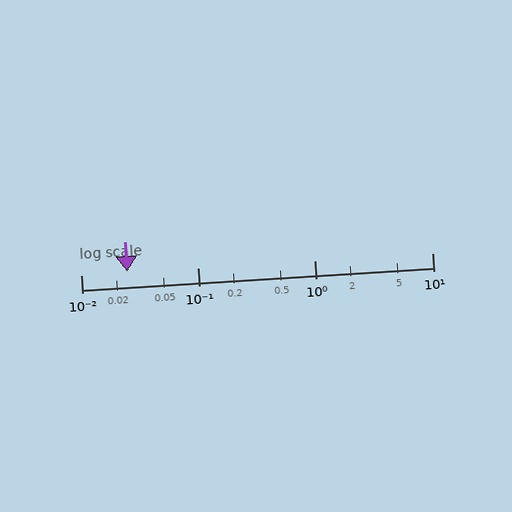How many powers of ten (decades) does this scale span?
The scale spans 3 decades, from 0.01 to 10.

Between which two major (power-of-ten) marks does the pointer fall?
The pointer is between 0.01 and 0.1.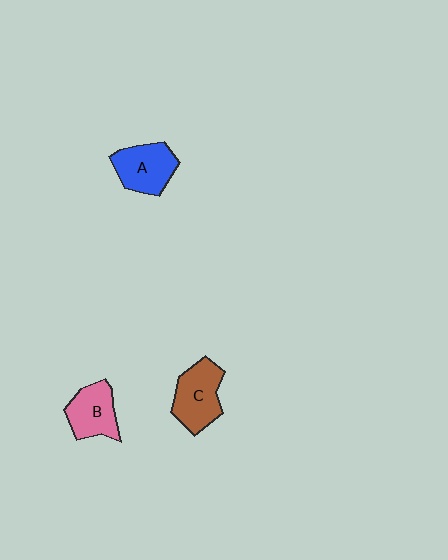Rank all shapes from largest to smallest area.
From largest to smallest: C (brown), A (blue), B (pink).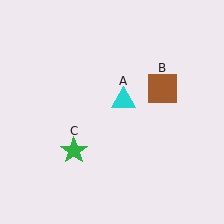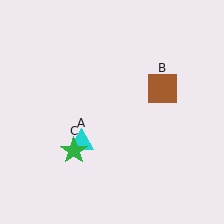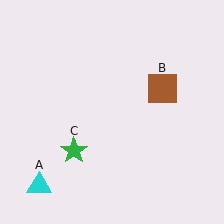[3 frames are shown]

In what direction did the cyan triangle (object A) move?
The cyan triangle (object A) moved down and to the left.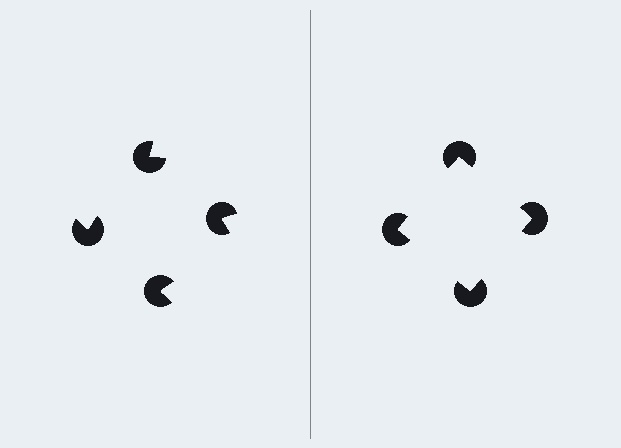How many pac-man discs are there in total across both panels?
8 — 4 on each side.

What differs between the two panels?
The pac-man discs are positioned identically on both sides; only the wedge orientations differ. On the right they align to a square; on the left they are misaligned.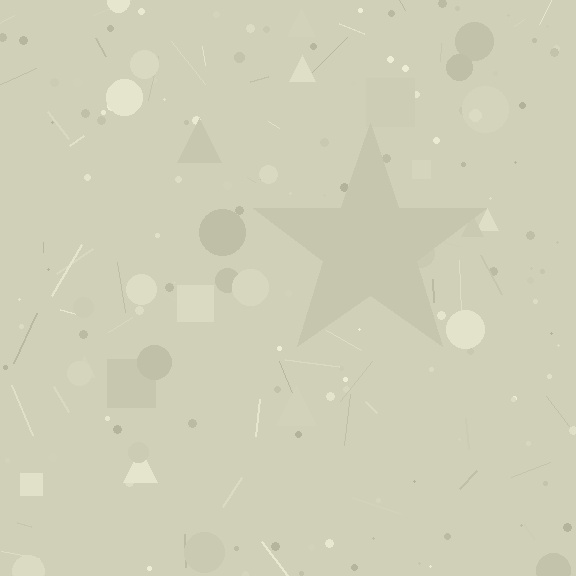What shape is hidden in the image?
A star is hidden in the image.